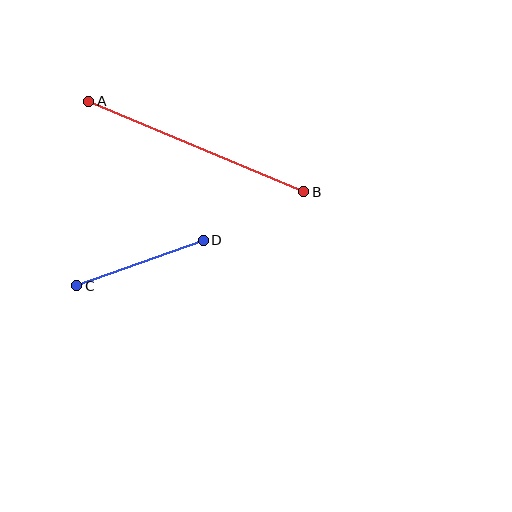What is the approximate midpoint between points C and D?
The midpoint is at approximately (140, 263) pixels.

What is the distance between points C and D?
The distance is approximately 135 pixels.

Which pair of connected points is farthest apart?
Points A and B are farthest apart.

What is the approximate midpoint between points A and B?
The midpoint is at approximately (196, 147) pixels.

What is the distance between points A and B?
The distance is approximately 233 pixels.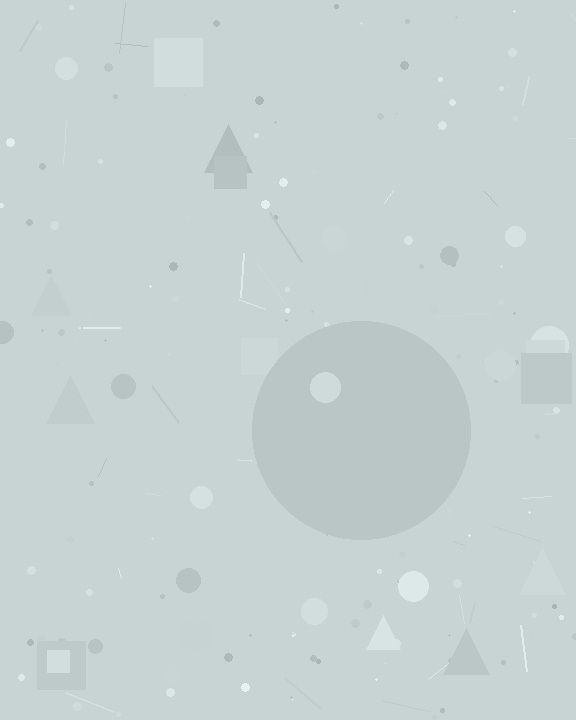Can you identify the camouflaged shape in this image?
The camouflaged shape is a circle.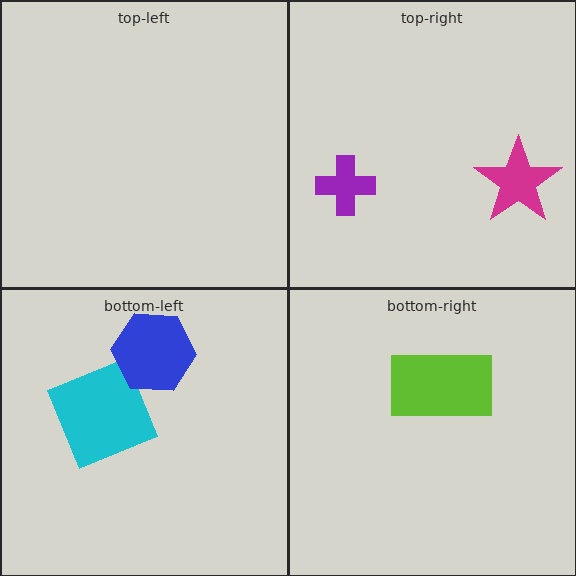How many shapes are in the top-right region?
2.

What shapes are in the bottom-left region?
The cyan square, the blue hexagon.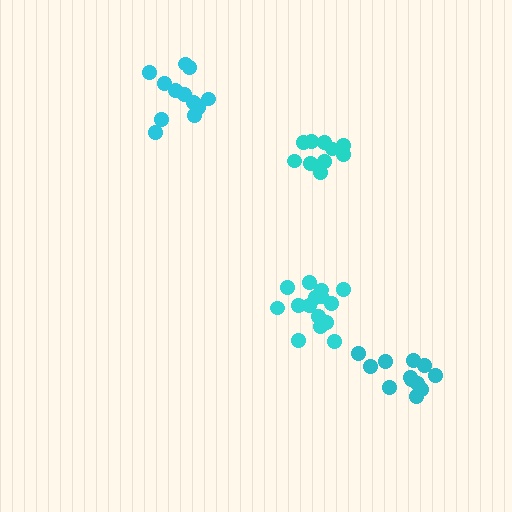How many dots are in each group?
Group 1: 10 dots, Group 2: 12 dots, Group 3: 15 dots, Group 4: 13 dots (50 total).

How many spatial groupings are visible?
There are 4 spatial groupings.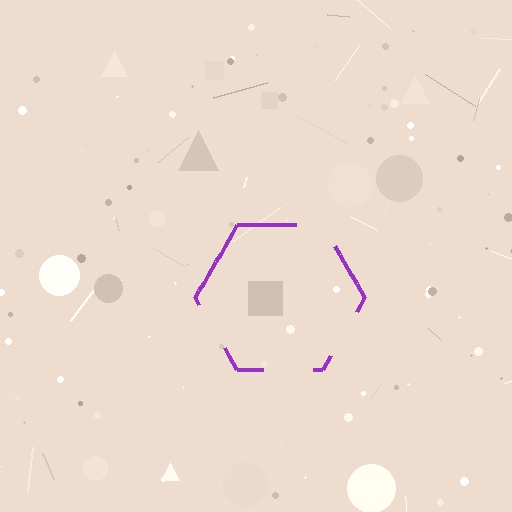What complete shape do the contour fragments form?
The contour fragments form a hexagon.